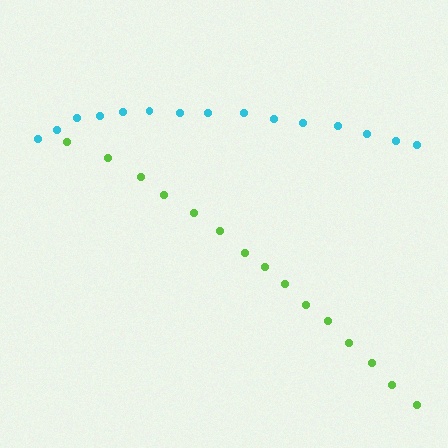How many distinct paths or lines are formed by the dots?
There are 2 distinct paths.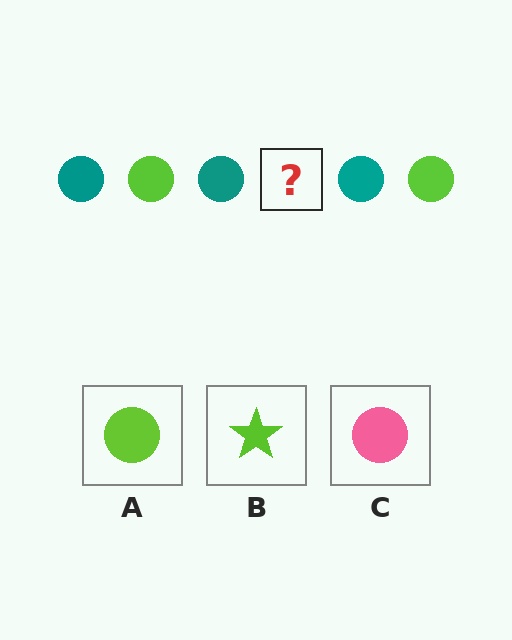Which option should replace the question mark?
Option A.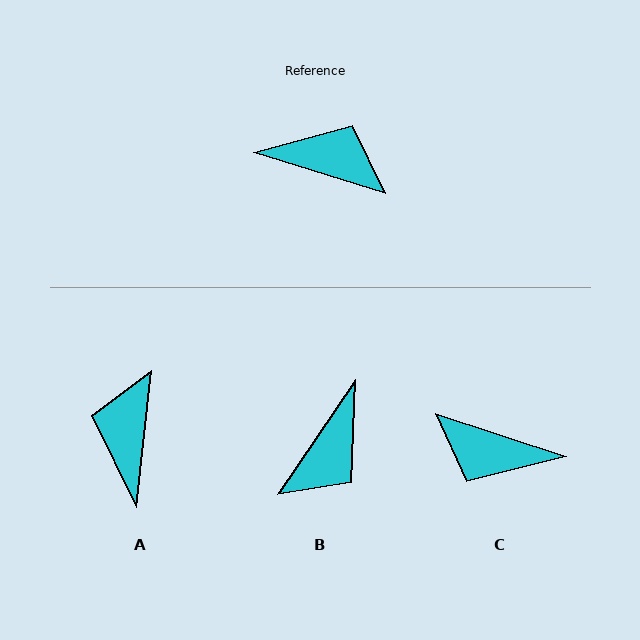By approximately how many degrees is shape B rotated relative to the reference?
Approximately 107 degrees clockwise.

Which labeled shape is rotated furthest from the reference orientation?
C, about 179 degrees away.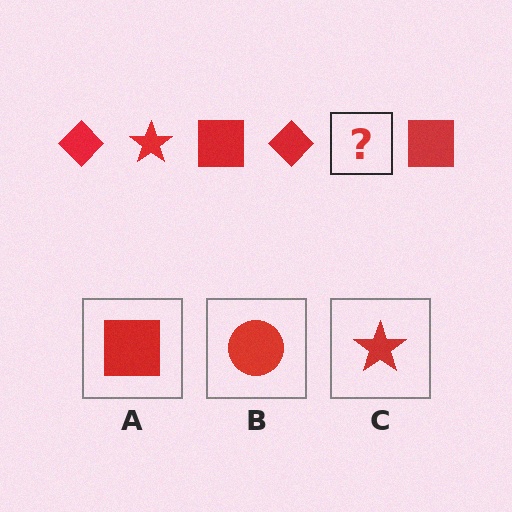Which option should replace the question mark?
Option C.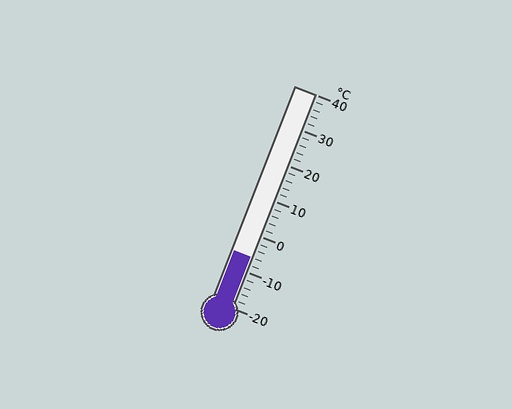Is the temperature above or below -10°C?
The temperature is above -10°C.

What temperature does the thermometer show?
The thermometer shows approximately -6°C.